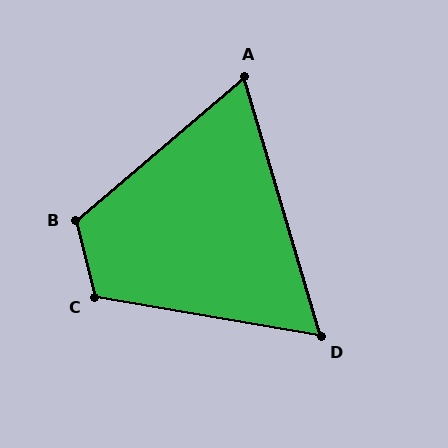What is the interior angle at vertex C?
Approximately 114 degrees (obtuse).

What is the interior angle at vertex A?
Approximately 66 degrees (acute).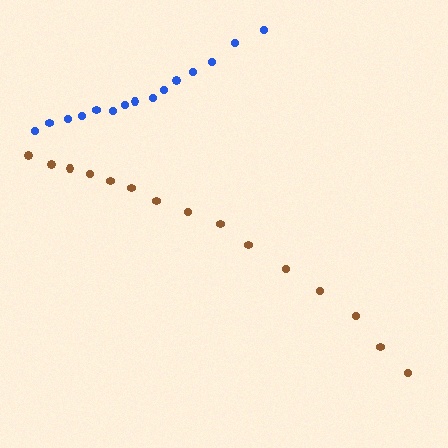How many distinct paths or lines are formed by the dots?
There are 2 distinct paths.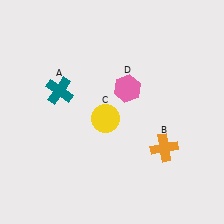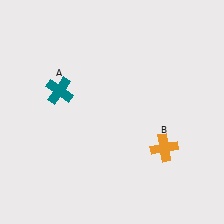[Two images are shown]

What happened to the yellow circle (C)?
The yellow circle (C) was removed in Image 2. It was in the bottom-left area of Image 1.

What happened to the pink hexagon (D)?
The pink hexagon (D) was removed in Image 2. It was in the top-right area of Image 1.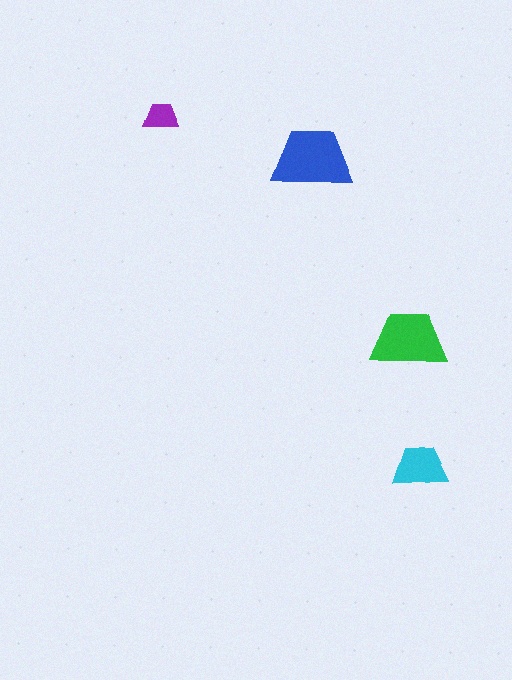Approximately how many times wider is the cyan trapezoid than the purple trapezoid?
About 1.5 times wider.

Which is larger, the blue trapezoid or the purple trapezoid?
The blue one.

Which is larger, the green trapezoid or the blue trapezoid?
The blue one.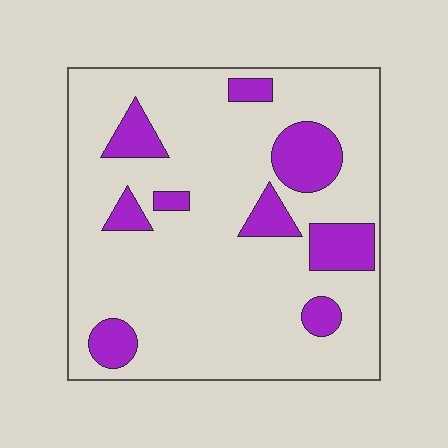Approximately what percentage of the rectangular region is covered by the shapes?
Approximately 20%.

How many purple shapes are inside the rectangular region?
9.